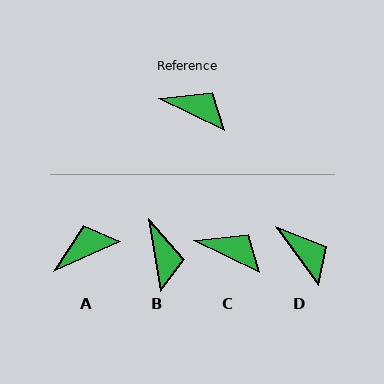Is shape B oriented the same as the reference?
No, it is off by about 54 degrees.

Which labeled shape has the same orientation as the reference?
C.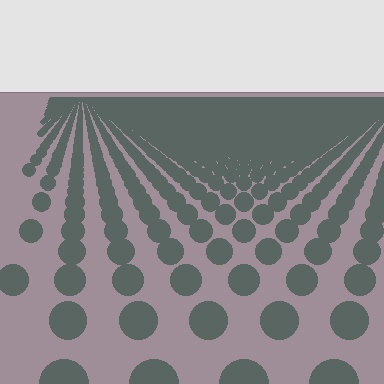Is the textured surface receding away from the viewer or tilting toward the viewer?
The surface is receding away from the viewer. Texture elements get smaller and denser toward the top.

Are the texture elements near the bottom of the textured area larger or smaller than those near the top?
Larger. Near the bottom, elements are closer to the viewer and appear at a bigger on-screen size.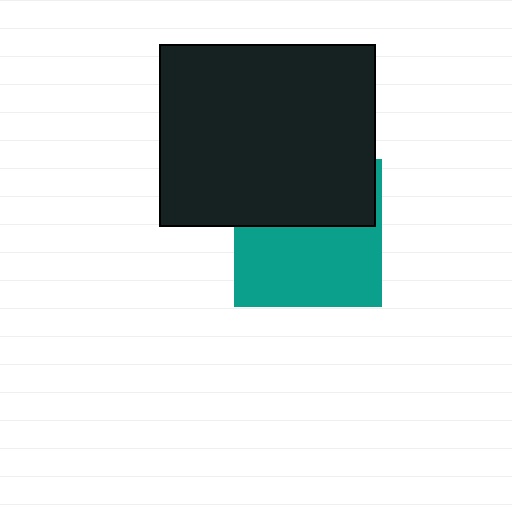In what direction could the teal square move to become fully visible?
The teal square could move down. That would shift it out from behind the black rectangle entirely.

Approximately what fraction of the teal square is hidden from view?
Roughly 44% of the teal square is hidden behind the black rectangle.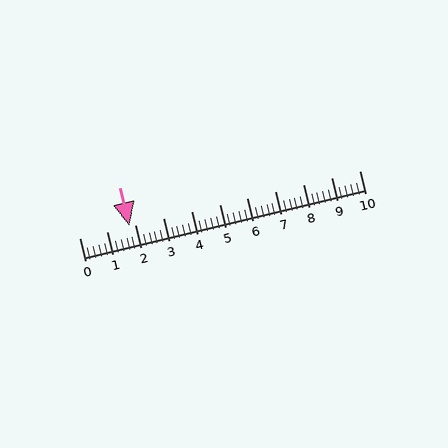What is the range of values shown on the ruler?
The ruler shows values from 0 to 10.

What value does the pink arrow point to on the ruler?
The pink arrow points to approximately 1.8.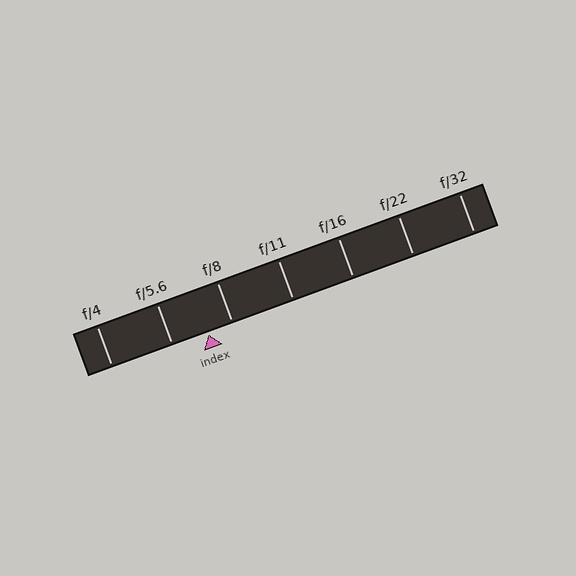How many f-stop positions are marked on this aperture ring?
There are 7 f-stop positions marked.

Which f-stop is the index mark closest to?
The index mark is closest to f/8.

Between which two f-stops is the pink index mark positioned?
The index mark is between f/5.6 and f/8.